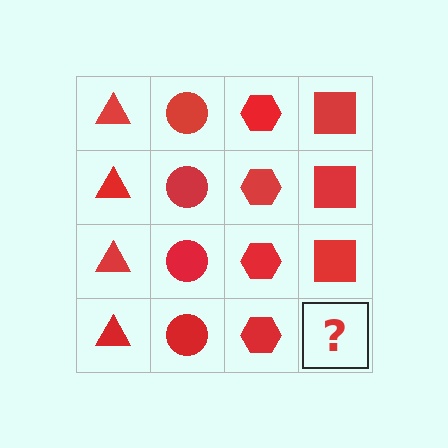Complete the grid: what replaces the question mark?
The question mark should be replaced with a red square.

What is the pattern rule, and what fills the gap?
The rule is that each column has a consistent shape. The gap should be filled with a red square.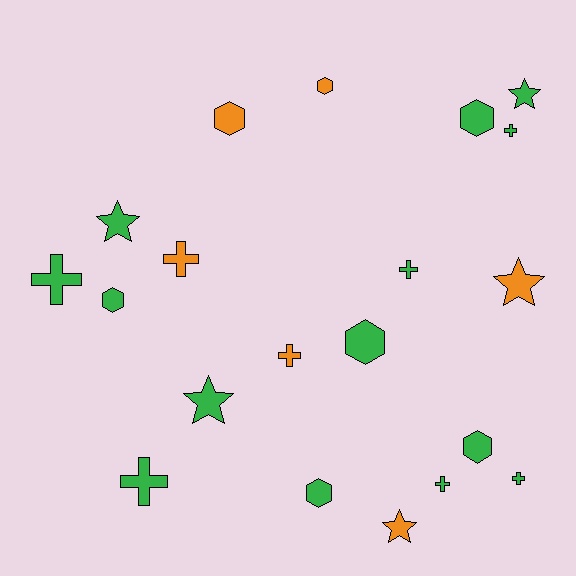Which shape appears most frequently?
Cross, with 8 objects.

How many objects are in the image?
There are 20 objects.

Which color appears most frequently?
Green, with 14 objects.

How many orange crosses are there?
There are 2 orange crosses.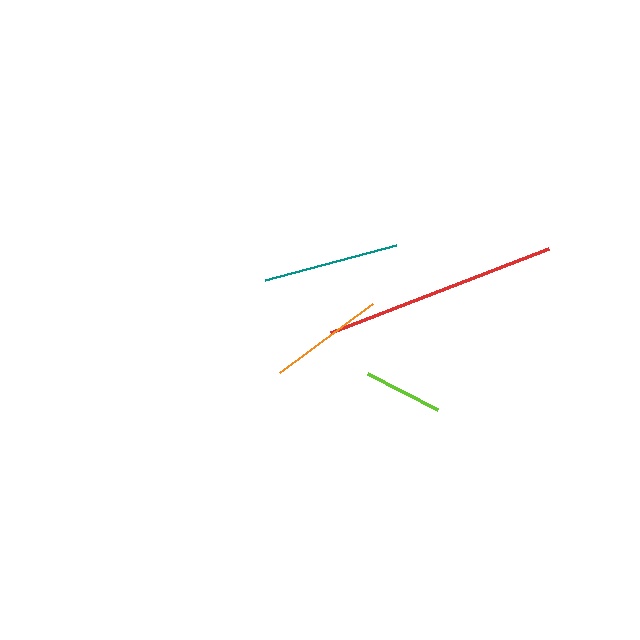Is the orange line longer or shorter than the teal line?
The teal line is longer than the orange line.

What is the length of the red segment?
The red segment is approximately 234 pixels long.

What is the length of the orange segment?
The orange segment is approximately 115 pixels long.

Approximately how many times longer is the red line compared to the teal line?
The red line is approximately 1.7 times the length of the teal line.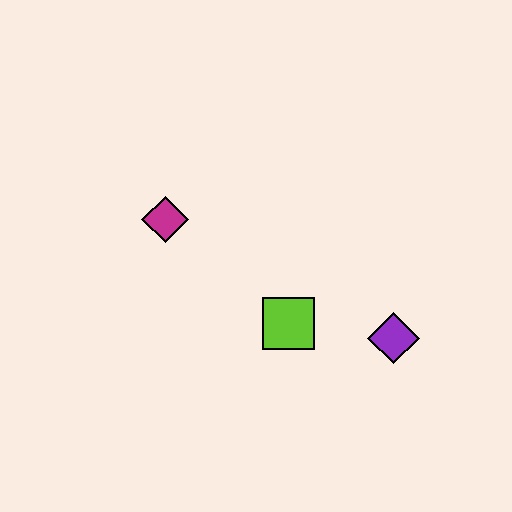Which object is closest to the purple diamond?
The lime square is closest to the purple diamond.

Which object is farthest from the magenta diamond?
The purple diamond is farthest from the magenta diamond.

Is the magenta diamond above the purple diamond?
Yes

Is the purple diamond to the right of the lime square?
Yes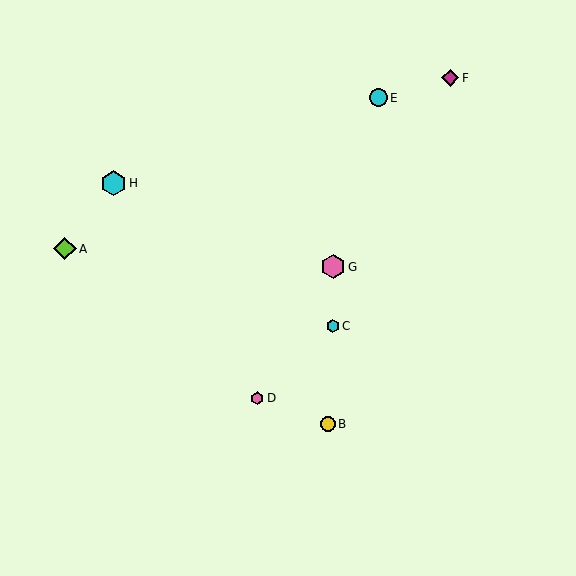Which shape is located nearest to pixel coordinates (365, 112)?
The cyan circle (labeled E) at (378, 98) is nearest to that location.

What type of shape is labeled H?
Shape H is a cyan hexagon.